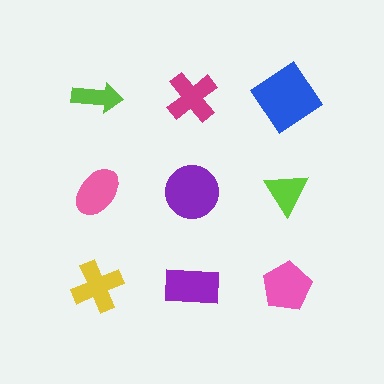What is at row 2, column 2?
A purple circle.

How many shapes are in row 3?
3 shapes.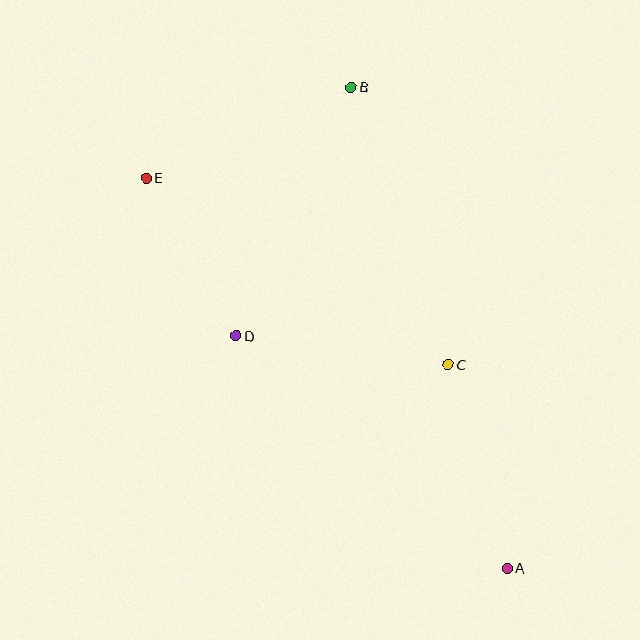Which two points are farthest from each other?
Points A and E are farthest from each other.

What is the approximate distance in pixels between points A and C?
The distance between A and C is approximately 212 pixels.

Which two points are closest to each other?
Points D and E are closest to each other.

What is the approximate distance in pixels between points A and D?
The distance between A and D is approximately 357 pixels.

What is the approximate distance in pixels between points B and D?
The distance between B and D is approximately 273 pixels.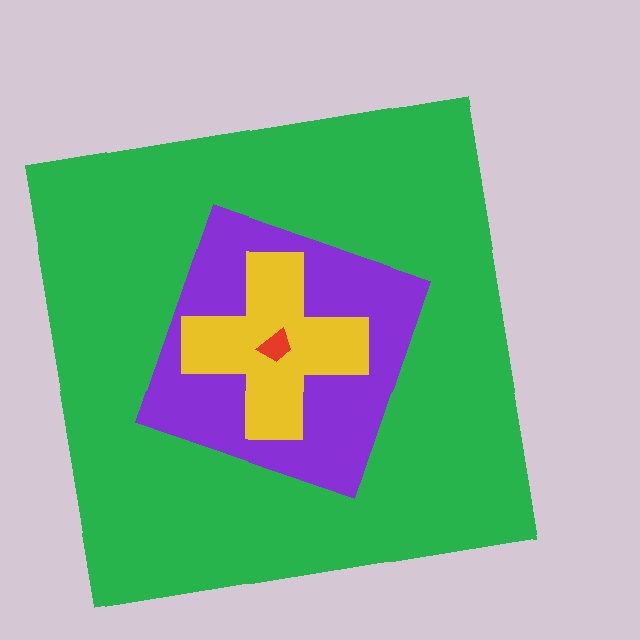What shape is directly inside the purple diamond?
The yellow cross.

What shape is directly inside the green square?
The purple diamond.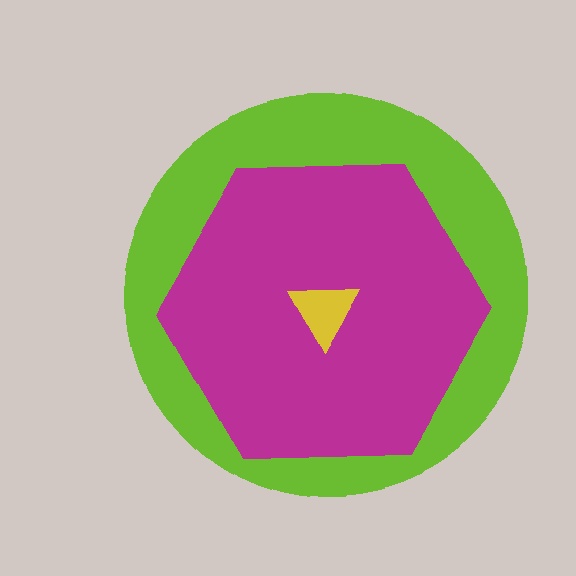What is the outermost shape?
The lime circle.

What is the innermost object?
The yellow triangle.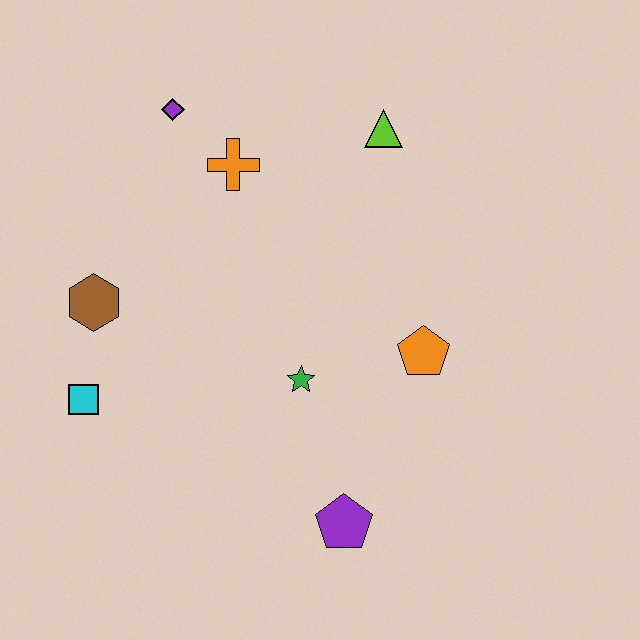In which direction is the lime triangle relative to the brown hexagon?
The lime triangle is to the right of the brown hexagon.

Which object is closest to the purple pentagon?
The green star is closest to the purple pentagon.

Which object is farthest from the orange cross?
The purple pentagon is farthest from the orange cross.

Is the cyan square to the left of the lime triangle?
Yes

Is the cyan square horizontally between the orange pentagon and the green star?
No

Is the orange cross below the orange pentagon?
No